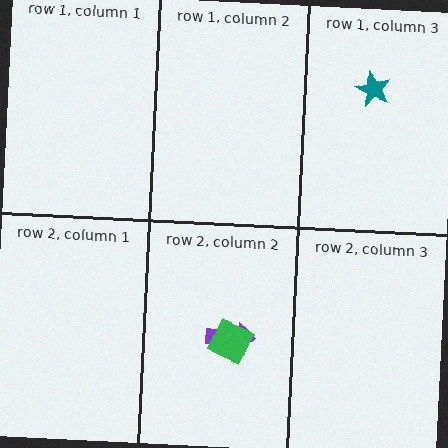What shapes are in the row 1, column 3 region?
The teal star.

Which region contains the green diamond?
The row 2, column 2 region.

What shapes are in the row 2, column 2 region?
The purple arrow, the green diamond.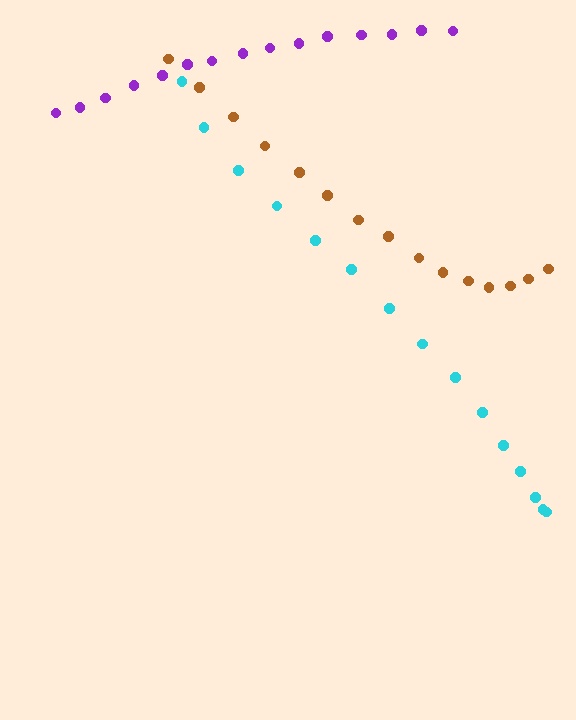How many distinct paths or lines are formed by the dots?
There are 3 distinct paths.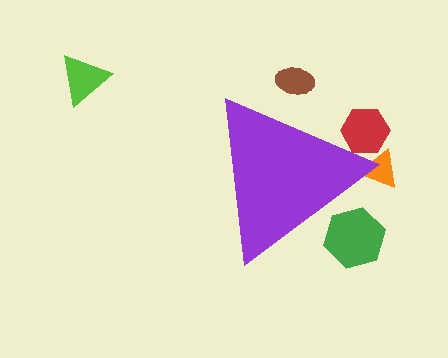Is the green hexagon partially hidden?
Yes, the green hexagon is partially hidden behind the purple triangle.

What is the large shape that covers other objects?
A purple triangle.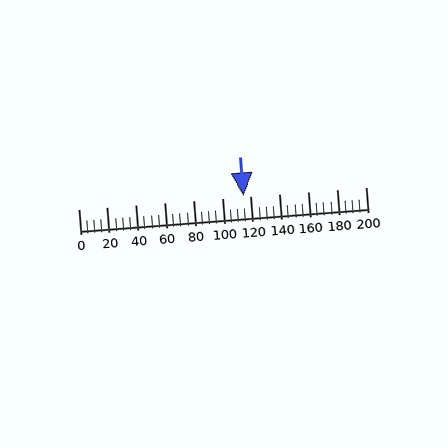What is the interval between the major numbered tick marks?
The major tick marks are spaced 20 units apart.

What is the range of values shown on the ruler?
The ruler shows values from 0 to 200.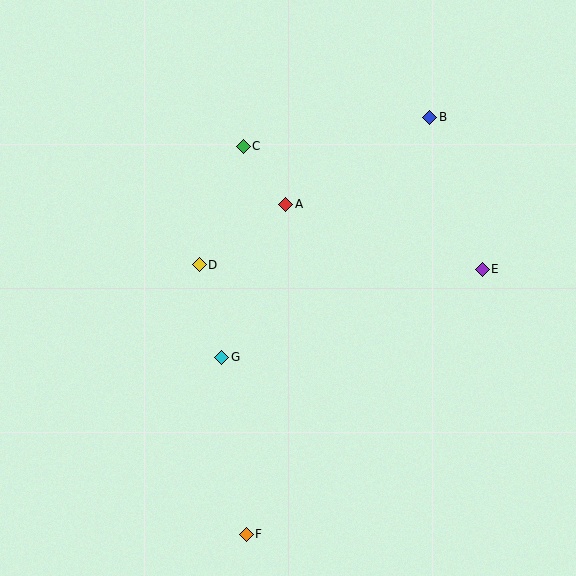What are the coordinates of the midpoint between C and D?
The midpoint between C and D is at (221, 205).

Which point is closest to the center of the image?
Point A at (286, 204) is closest to the center.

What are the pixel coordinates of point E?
Point E is at (482, 269).